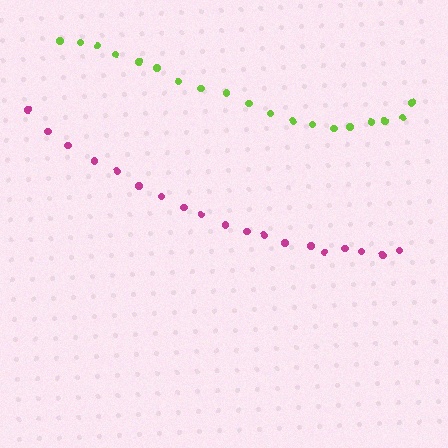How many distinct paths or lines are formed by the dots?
There are 2 distinct paths.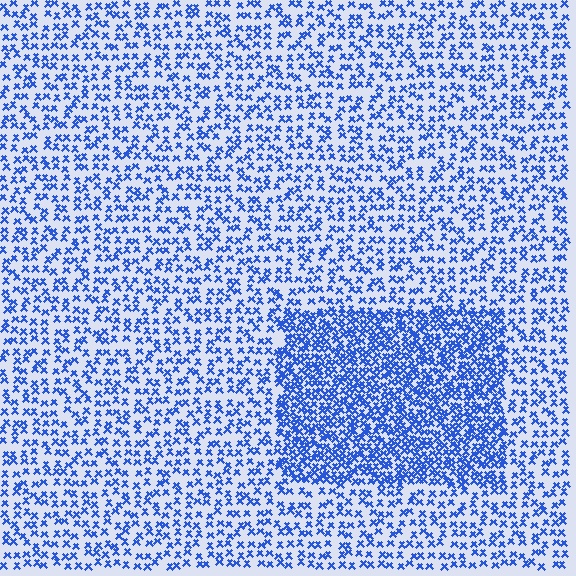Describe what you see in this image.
The image contains small blue elements arranged at two different densities. A rectangle-shaped region is visible where the elements are more densely packed than the surrounding area.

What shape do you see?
I see a rectangle.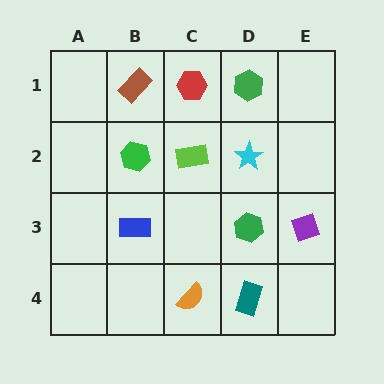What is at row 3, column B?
A blue rectangle.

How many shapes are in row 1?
3 shapes.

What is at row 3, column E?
A purple diamond.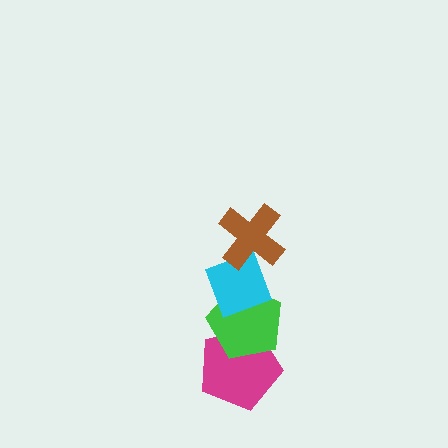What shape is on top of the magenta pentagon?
The green pentagon is on top of the magenta pentagon.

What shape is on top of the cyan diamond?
The brown cross is on top of the cyan diamond.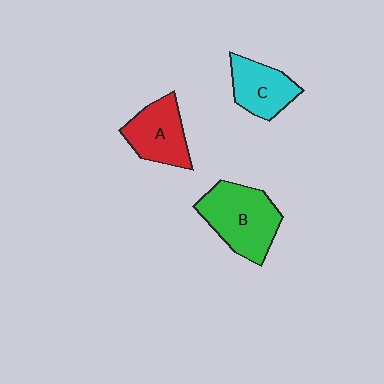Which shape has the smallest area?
Shape C (cyan).